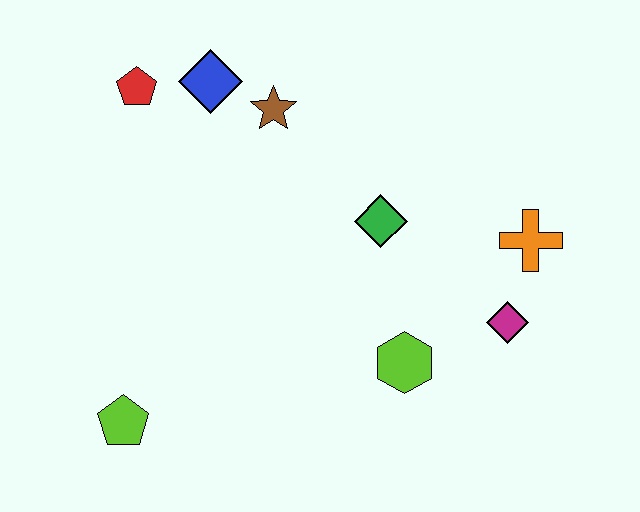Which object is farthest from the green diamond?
The lime pentagon is farthest from the green diamond.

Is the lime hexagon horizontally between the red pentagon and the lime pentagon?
No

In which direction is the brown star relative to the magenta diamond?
The brown star is to the left of the magenta diamond.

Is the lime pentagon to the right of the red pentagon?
No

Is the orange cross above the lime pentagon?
Yes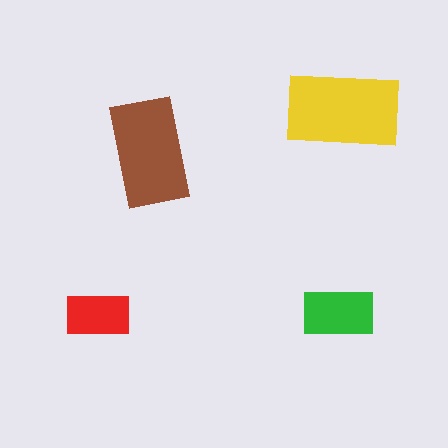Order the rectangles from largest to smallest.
the yellow one, the brown one, the green one, the red one.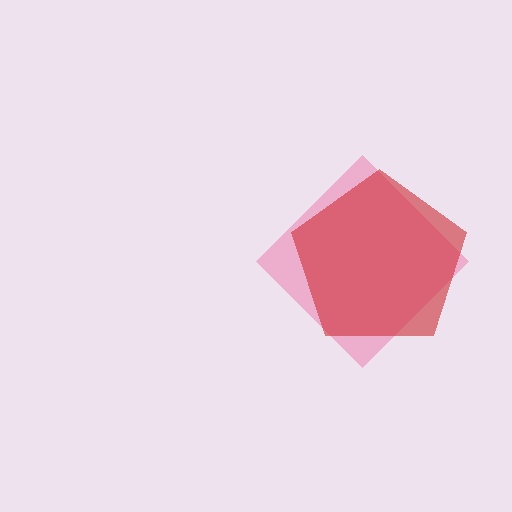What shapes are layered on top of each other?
The layered shapes are: a pink diamond, a red pentagon.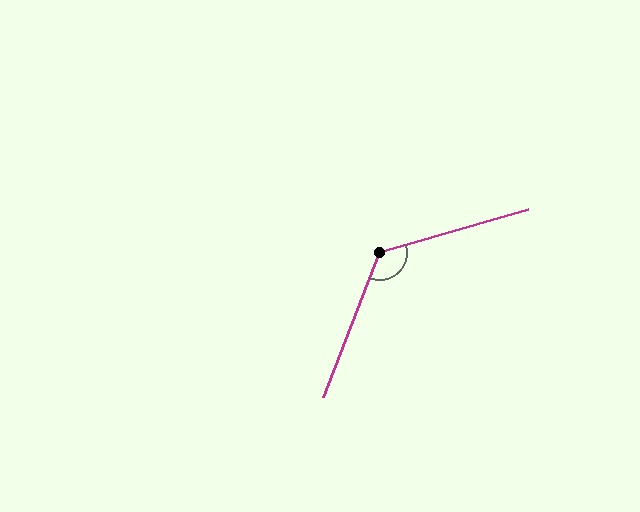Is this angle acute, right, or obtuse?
It is obtuse.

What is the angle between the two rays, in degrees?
Approximately 127 degrees.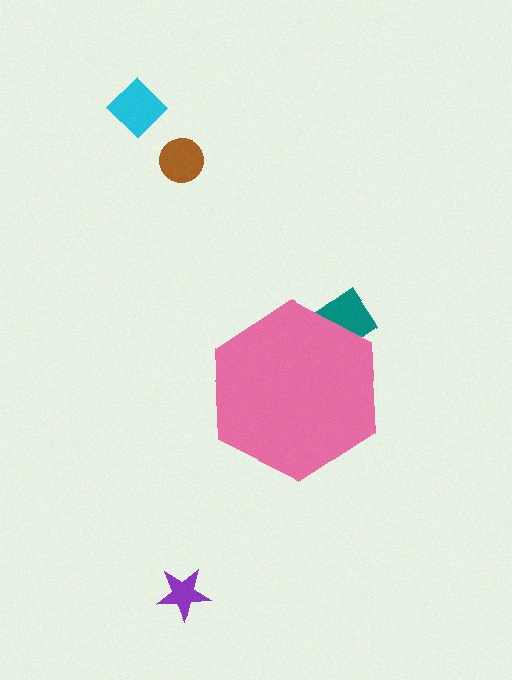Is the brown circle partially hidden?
No, the brown circle is fully visible.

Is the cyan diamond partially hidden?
No, the cyan diamond is fully visible.